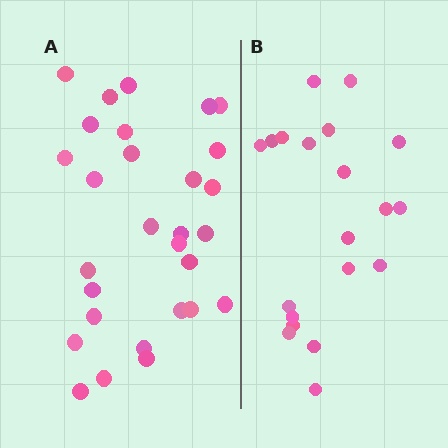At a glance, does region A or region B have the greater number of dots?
Region A (the left region) has more dots.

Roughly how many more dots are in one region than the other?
Region A has roughly 8 or so more dots than region B.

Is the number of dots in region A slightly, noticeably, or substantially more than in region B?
Region A has substantially more. The ratio is roughly 1.4 to 1.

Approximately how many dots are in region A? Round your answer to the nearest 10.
About 30 dots. (The exact count is 29, which rounds to 30.)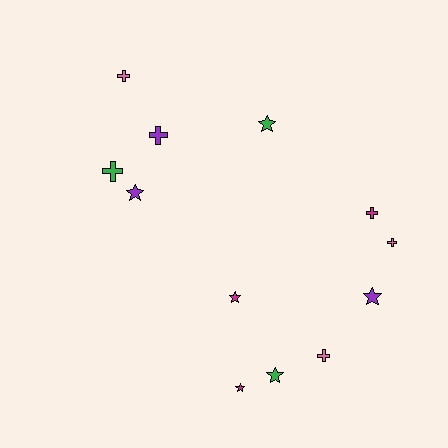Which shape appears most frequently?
Cross, with 6 objects.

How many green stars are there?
There are 2 green stars.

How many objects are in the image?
There are 12 objects.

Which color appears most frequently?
Magenta, with 3 objects.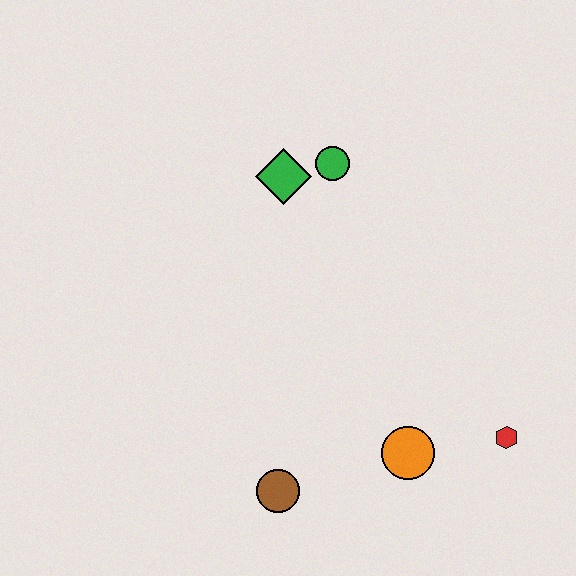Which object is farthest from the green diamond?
The red hexagon is farthest from the green diamond.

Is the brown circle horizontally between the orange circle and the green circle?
No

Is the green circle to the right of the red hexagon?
No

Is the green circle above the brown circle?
Yes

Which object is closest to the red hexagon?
The orange circle is closest to the red hexagon.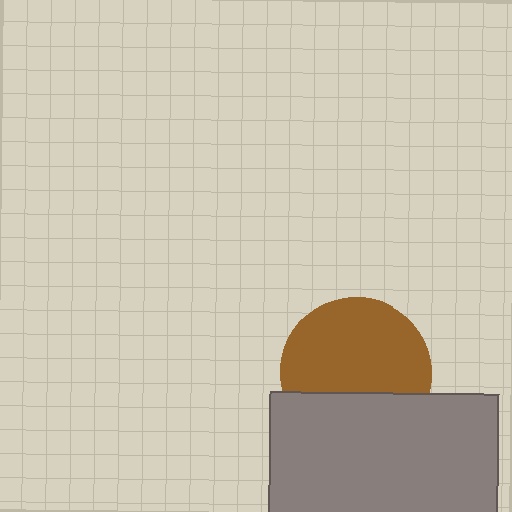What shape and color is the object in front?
The object in front is a gray rectangle.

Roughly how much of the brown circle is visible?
Most of it is visible (roughly 66%).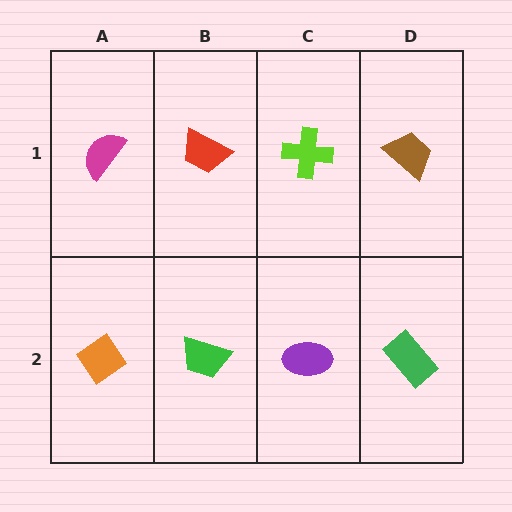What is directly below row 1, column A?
An orange diamond.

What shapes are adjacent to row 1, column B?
A green trapezoid (row 2, column B), a magenta semicircle (row 1, column A), a lime cross (row 1, column C).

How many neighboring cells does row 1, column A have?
2.